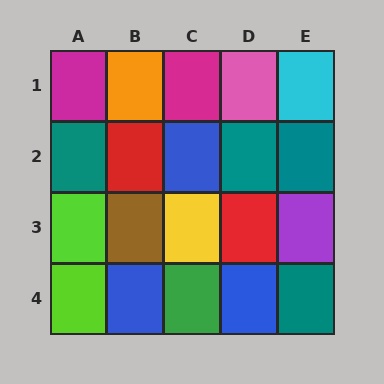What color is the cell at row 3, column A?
Lime.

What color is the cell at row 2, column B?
Red.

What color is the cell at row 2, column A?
Teal.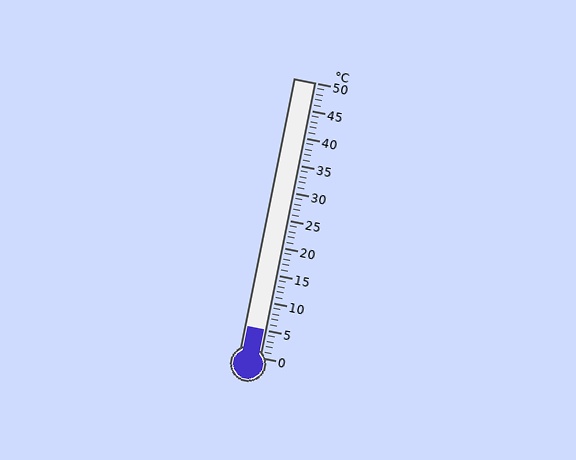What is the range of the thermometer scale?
The thermometer scale ranges from 0°C to 50°C.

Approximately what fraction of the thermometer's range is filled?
The thermometer is filled to approximately 10% of its range.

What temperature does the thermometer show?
The thermometer shows approximately 5°C.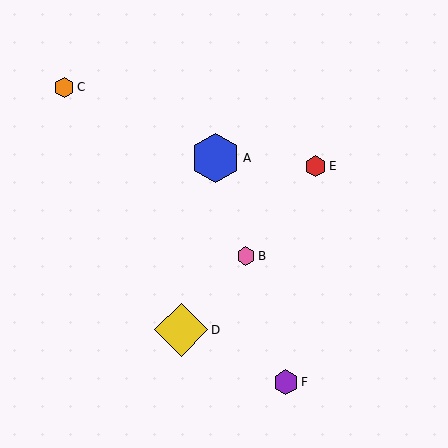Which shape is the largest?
The yellow diamond (labeled D) is the largest.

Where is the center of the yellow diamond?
The center of the yellow diamond is at (181, 330).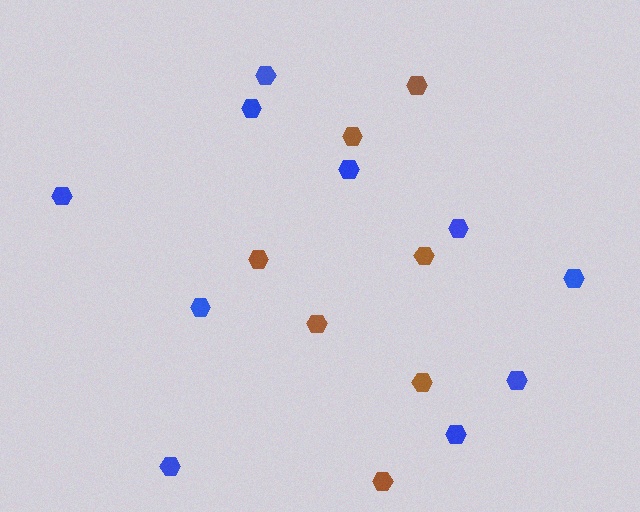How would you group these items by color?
There are 2 groups: one group of brown hexagons (7) and one group of blue hexagons (10).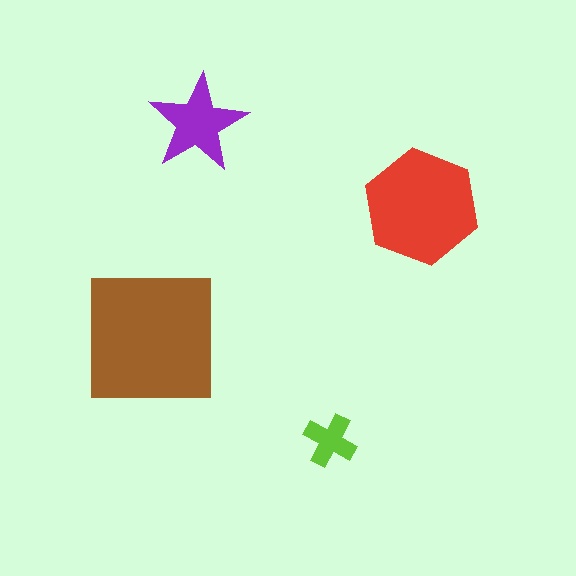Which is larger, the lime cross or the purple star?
The purple star.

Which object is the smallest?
The lime cross.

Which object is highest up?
The purple star is topmost.